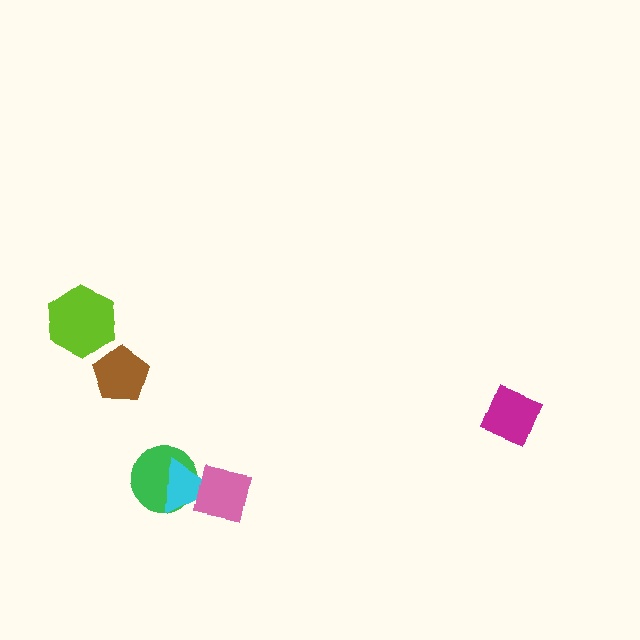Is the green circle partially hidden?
Yes, it is partially covered by another shape.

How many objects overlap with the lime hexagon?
0 objects overlap with the lime hexagon.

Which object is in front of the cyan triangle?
The pink square is in front of the cyan triangle.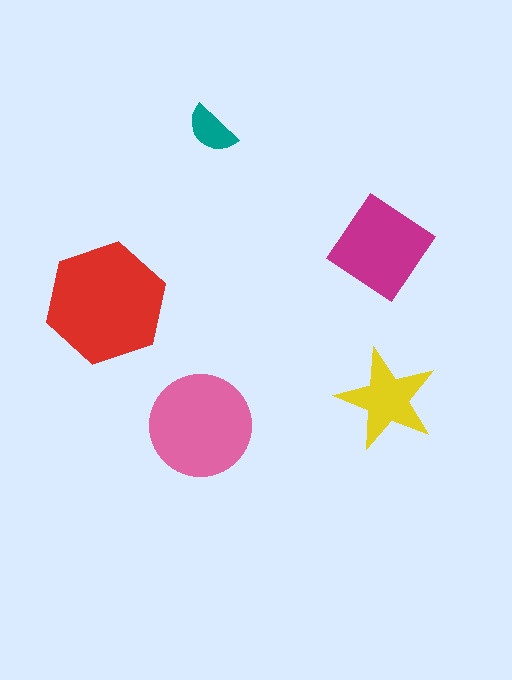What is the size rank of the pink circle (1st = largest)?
2nd.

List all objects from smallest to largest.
The teal semicircle, the yellow star, the magenta diamond, the pink circle, the red hexagon.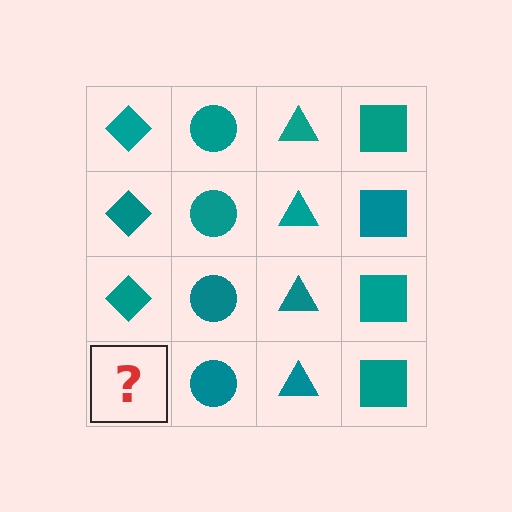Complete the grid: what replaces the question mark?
The question mark should be replaced with a teal diamond.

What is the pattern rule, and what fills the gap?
The rule is that each column has a consistent shape. The gap should be filled with a teal diamond.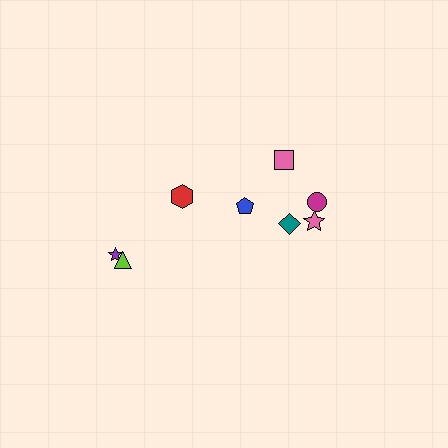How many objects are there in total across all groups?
There are 8 objects.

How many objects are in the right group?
There are 5 objects.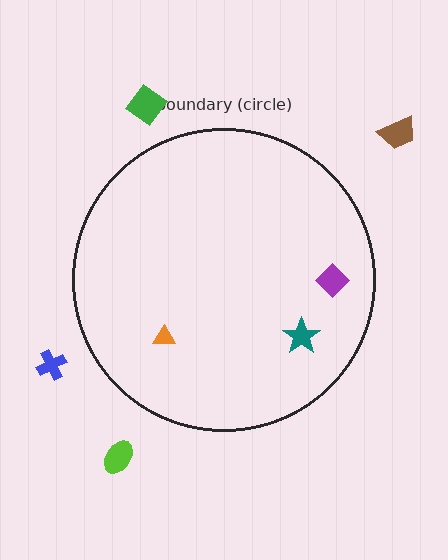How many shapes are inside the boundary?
3 inside, 4 outside.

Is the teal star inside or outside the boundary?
Inside.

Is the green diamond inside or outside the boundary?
Outside.